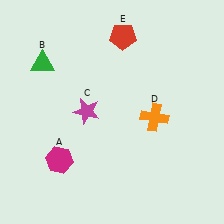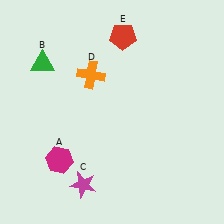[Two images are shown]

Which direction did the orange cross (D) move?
The orange cross (D) moved left.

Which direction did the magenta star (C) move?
The magenta star (C) moved down.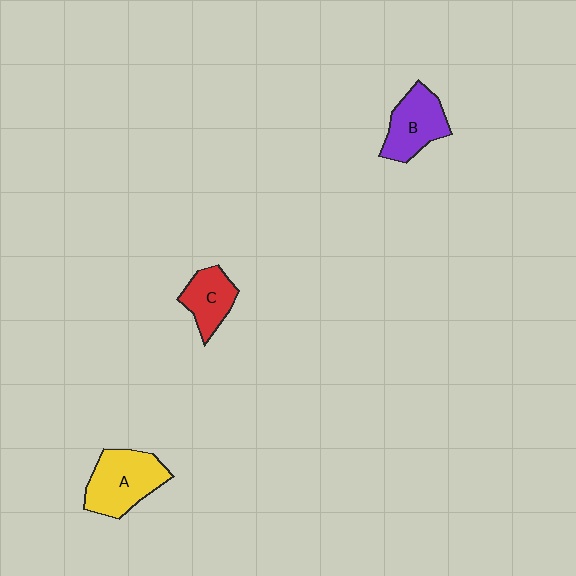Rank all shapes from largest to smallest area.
From largest to smallest: A (yellow), B (purple), C (red).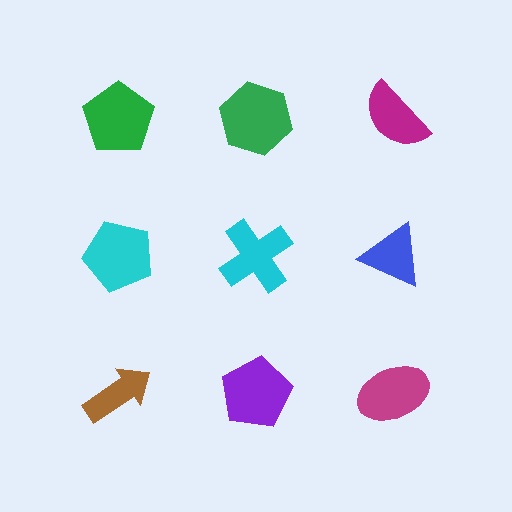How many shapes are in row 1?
3 shapes.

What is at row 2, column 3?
A blue triangle.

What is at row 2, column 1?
A cyan pentagon.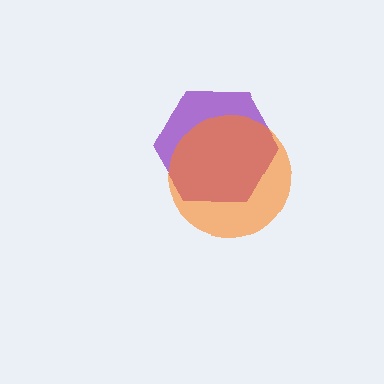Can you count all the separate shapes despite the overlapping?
Yes, there are 2 separate shapes.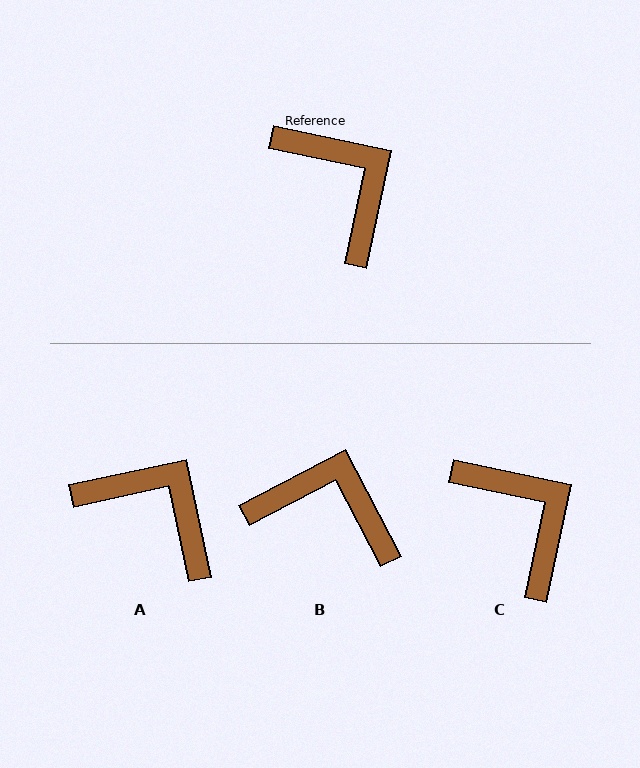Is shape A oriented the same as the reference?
No, it is off by about 24 degrees.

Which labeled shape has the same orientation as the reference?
C.